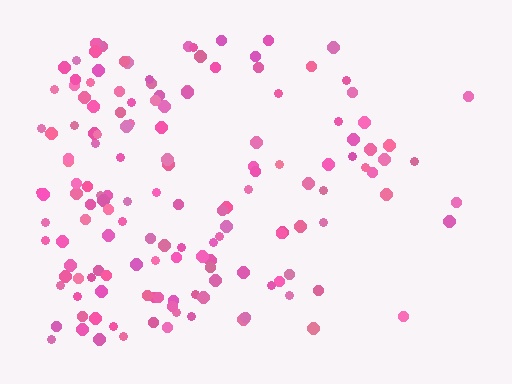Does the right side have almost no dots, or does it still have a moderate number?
Still a moderate number, just noticeably fewer than the left.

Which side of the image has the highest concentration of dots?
The left.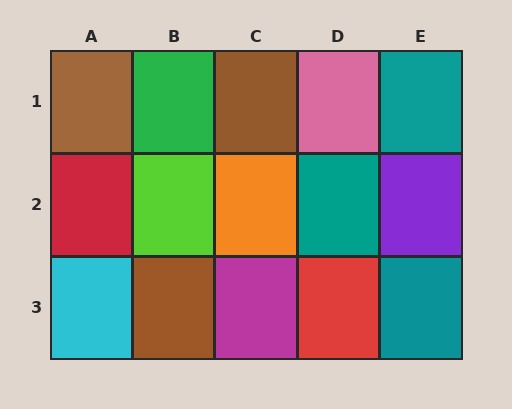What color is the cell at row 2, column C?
Orange.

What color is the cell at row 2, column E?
Purple.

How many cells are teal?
3 cells are teal.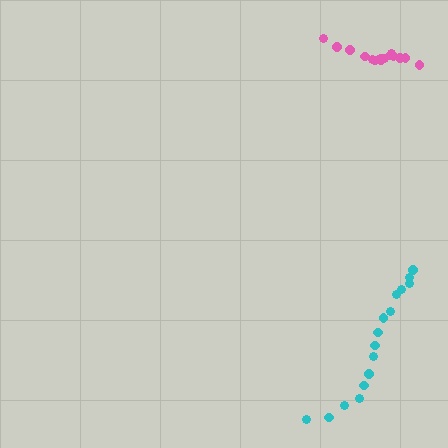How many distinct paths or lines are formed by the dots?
There are 2 distinct paths.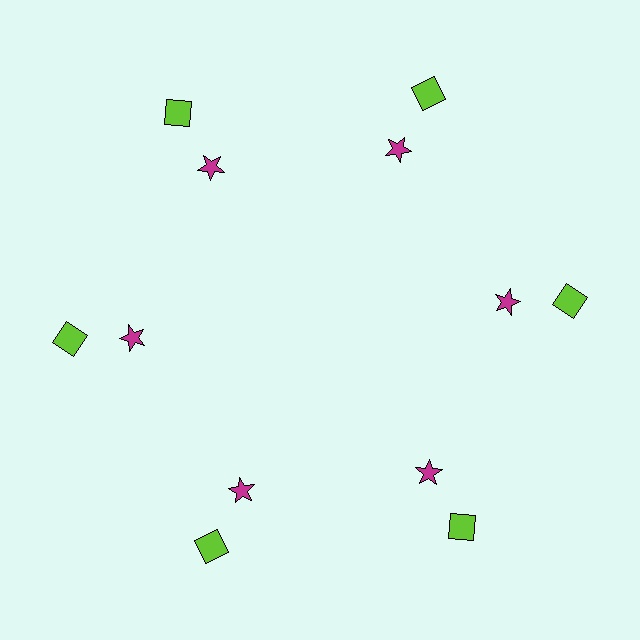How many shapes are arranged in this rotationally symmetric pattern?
There are 12 shapes, arranged in 6 groups of 2.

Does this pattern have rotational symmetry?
Yes, this pattern has 6-fold rotational symmetry. It looks the same after rotating 60 degrees around the center.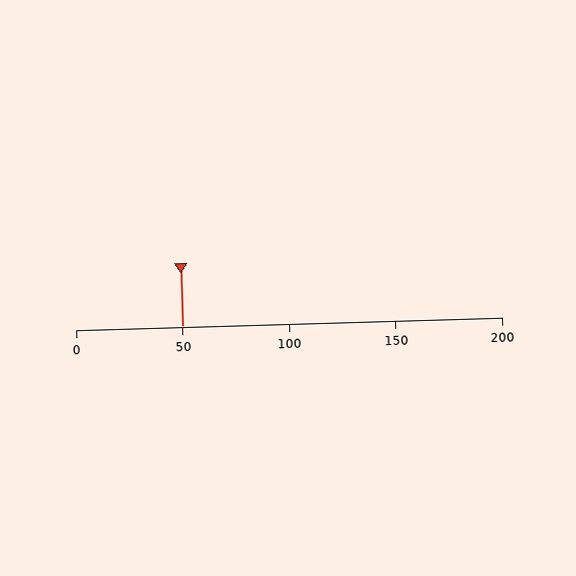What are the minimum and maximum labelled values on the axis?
The axis runs from 0 to 200.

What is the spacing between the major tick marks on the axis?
The major ticks are spaced 50 apart.